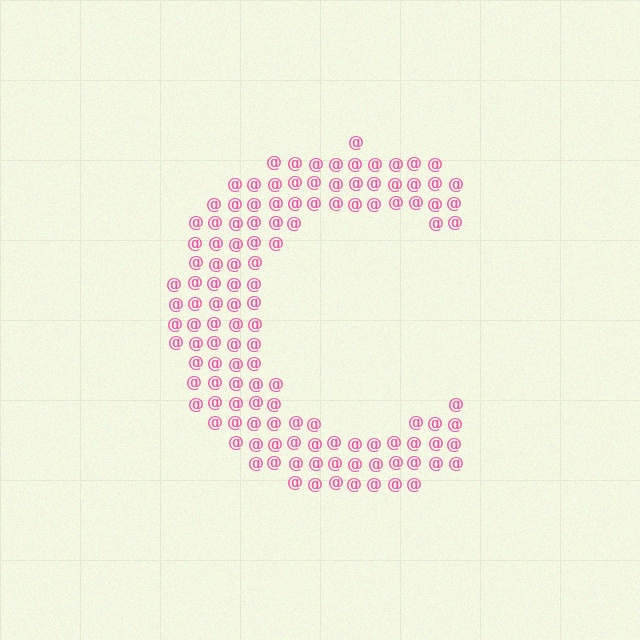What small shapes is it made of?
It is made of small at signs.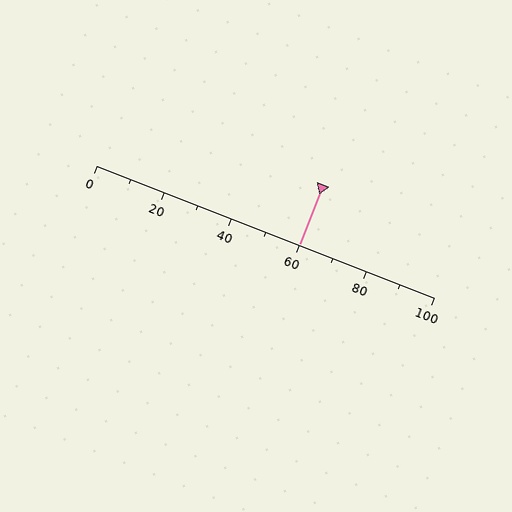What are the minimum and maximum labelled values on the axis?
The axis runs from 0 to 100.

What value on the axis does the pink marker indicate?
The marker indicates approximately 60.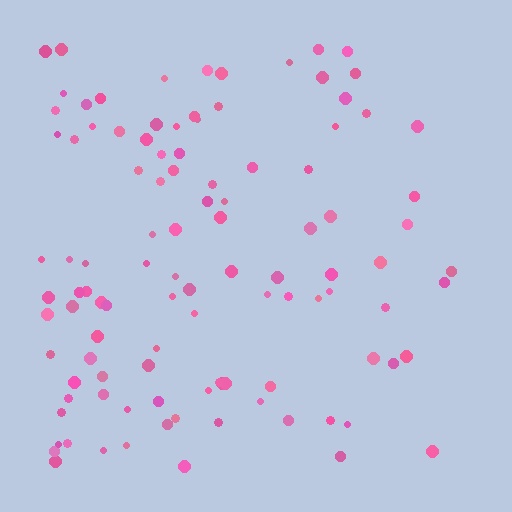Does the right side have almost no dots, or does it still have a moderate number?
Still a moderate number, just noticeably fewer than the left.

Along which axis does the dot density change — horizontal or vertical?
Horizontal.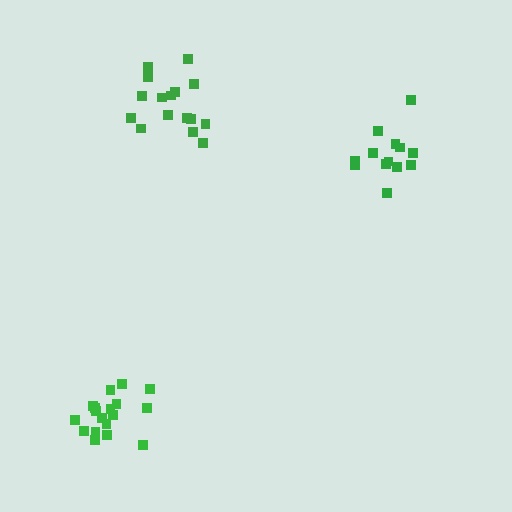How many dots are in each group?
Group 1: 16 dots, Group 2: 18 dots, Group 3: 13 dots (47 total).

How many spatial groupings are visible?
There are 3 spatial groupings.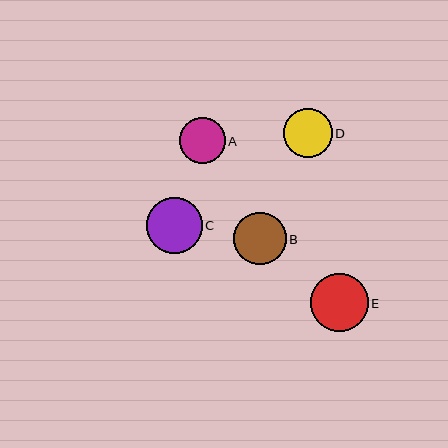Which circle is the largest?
Circle E is the largest with a size of approximately 58 pixels.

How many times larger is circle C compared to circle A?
Circle C is approximately 1.2 times the size of circle A.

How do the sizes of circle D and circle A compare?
Circle D and circle A are approximately the same size.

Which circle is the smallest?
Circle A is the smallest with a size of approximately 46 pixels.